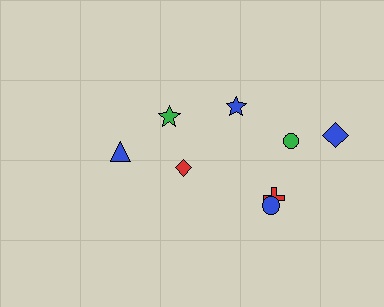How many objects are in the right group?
There are 5 objects.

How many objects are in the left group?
There are 3 objects.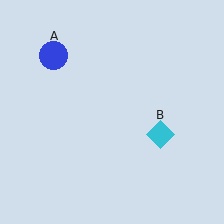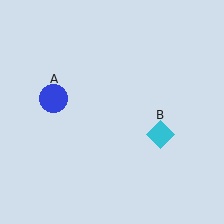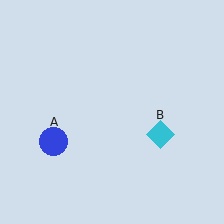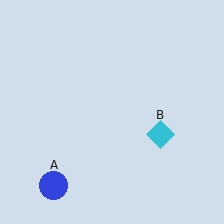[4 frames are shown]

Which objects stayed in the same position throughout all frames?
Cyan diamond (object B) remained stationary.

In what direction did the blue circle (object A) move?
The blue circle (object A) moved down.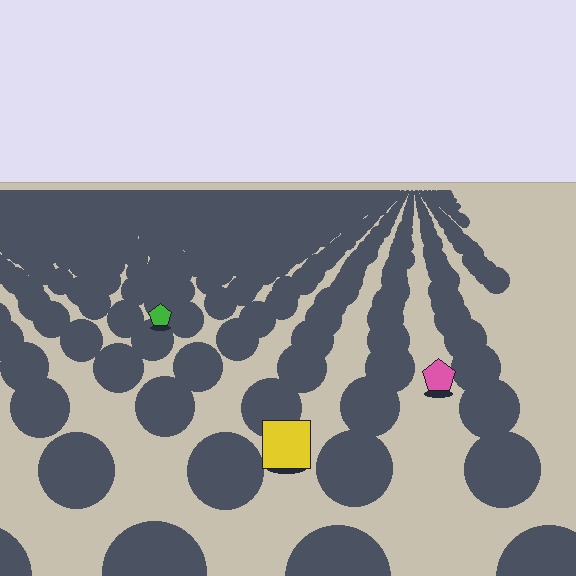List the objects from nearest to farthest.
From nearest to farthest: the yellow square, the pink pentagon, the green pentagon.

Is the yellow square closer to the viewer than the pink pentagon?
Yes. The yellow square is closer — you can tell from the texture gradient: the ground texture is coarser near it.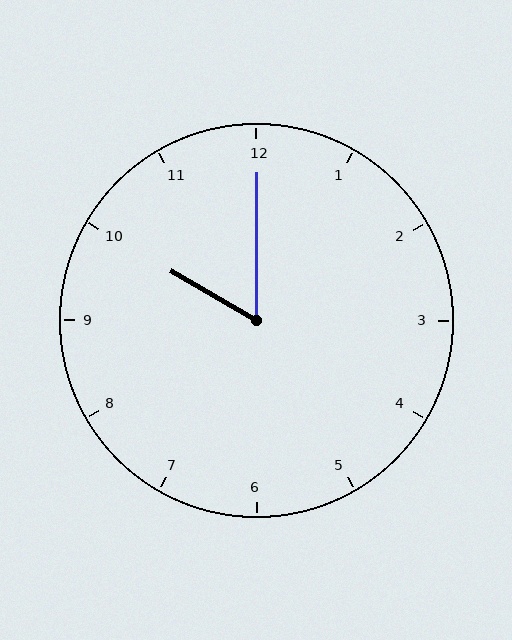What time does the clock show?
10:00.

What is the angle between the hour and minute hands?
Approximately 60 degrees.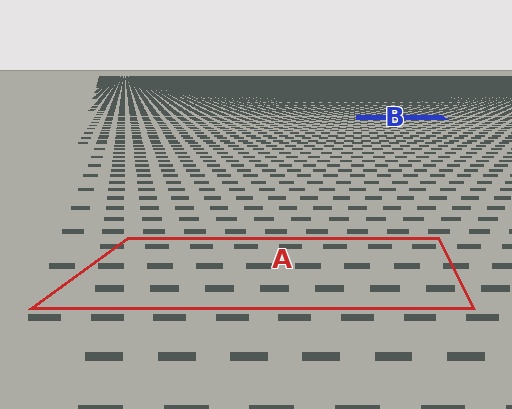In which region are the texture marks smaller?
The texture marks are smaller in region B, because it is farther away.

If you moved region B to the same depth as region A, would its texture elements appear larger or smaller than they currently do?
They would appear larger. At a closer depth, the same texture elements are projected at a bigger on-screen size.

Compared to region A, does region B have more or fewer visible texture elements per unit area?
Region B has more texture elements per unit area — they are packed more densely because it is farther away.